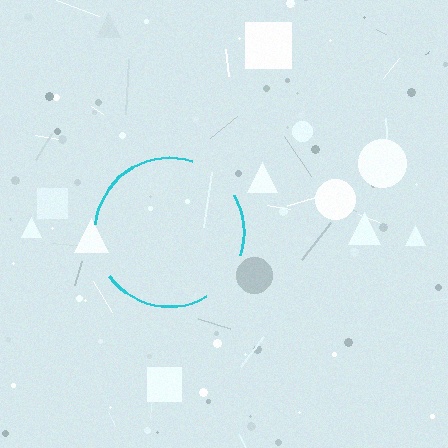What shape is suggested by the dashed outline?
The dashed outline suggests a circle.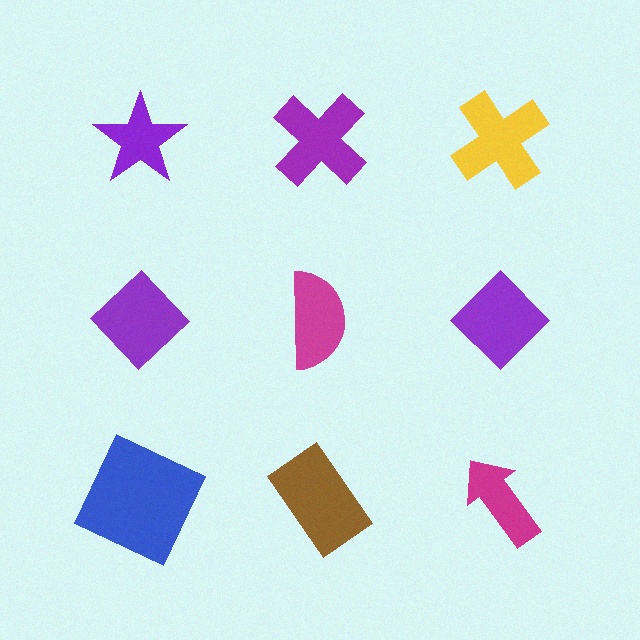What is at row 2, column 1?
A purple diamond.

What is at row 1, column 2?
A purple cross.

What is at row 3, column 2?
A brown rectangle.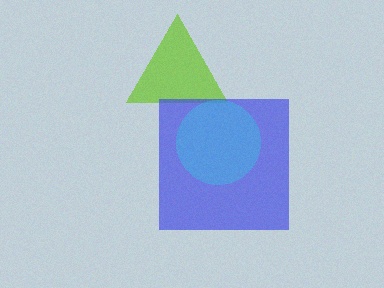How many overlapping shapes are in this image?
There are 3 overlapping shapes in the image.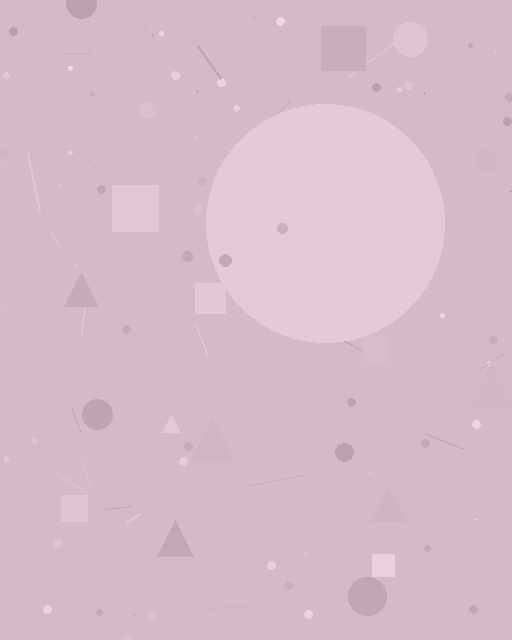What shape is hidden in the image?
A circle is hidden in the image.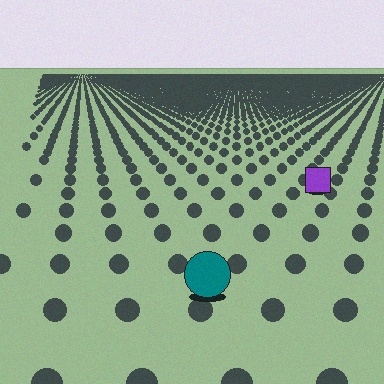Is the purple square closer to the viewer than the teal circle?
No. The teal circle is closer — you can tell from the texture gradient: the ground texture is coarser near it.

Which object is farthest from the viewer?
The purple square is farthest from the viewer. It appears smaller and the ground texture around it is denser.